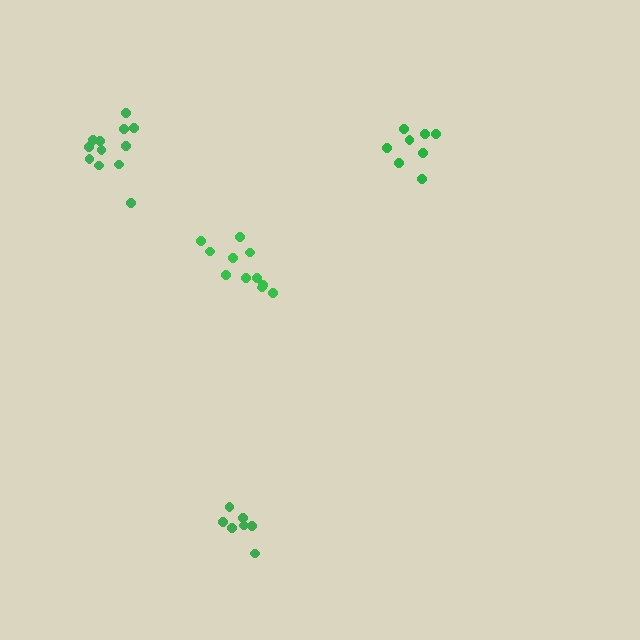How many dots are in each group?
Group 1: 8 dots, Group 2: 11 dots, Group 3: 7 dots, Group 4: 12 dots (38 total).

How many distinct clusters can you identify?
There are 4 distinct clusters.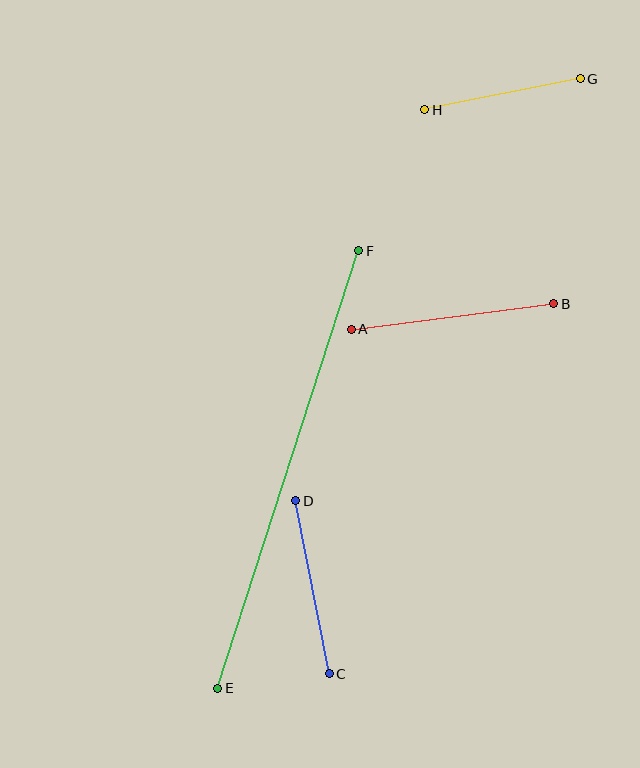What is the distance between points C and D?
The distance is approximately 176 pixels.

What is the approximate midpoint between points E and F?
The midpoint is at approximately (288, 469) pixels.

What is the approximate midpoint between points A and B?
The midpoint is at approximately (452, 316) pixels.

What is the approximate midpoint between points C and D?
The midpoint is at approximately (312, 587) pixels.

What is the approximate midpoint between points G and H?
The midpoint is at approximately (503, 94) pixels.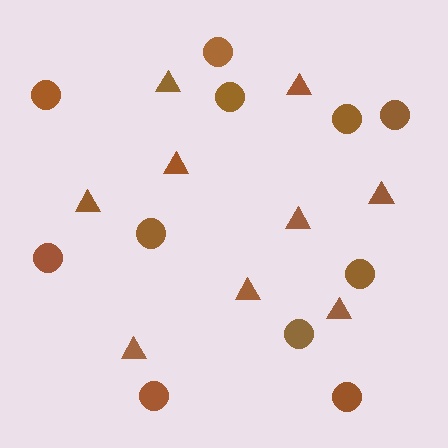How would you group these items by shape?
There are 2 groups: one group of triangles (9) and one group of circles (11).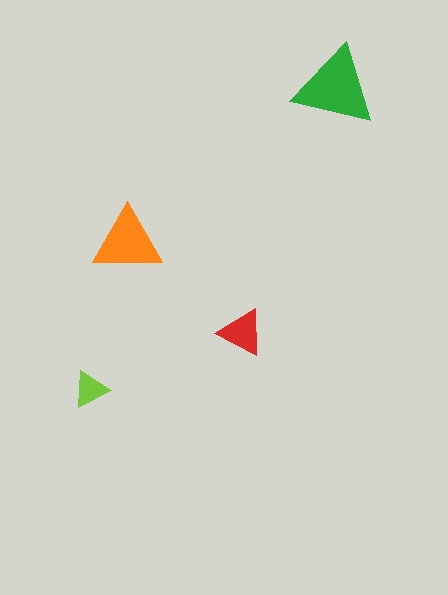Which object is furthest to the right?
The green triangle is rightmost.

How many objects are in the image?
There are 4 objects in the image.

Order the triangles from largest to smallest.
the green one, the orange one, the red one, the lime one.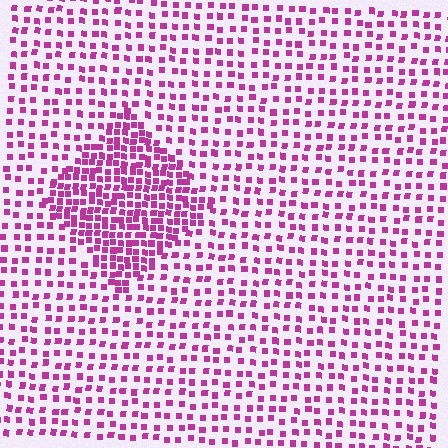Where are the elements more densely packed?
The elements are more densely packed inside the diamond boundary.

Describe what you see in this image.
The image contains small magenta elements arranged at two different densities. A diamond-shaped region is visible where the elements are more densely packed than the surrounding area.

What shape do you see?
I see a diamond.